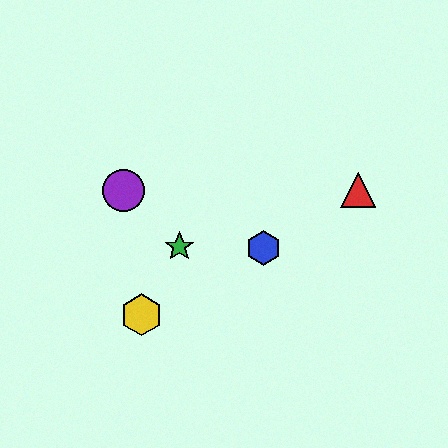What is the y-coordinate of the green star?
The green star is at y≈247.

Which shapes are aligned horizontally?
The red triangle, the purple circle are aligned horizontally.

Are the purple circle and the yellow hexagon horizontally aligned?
No, the purple circle is at y≈190 and the yellow hexagon is at y≈315.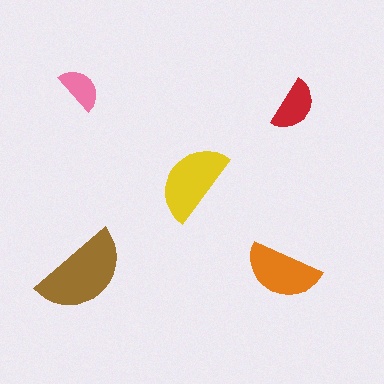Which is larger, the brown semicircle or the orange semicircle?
The brown one.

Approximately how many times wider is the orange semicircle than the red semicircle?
About 1.5 times wider.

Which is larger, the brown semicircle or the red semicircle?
The brown one.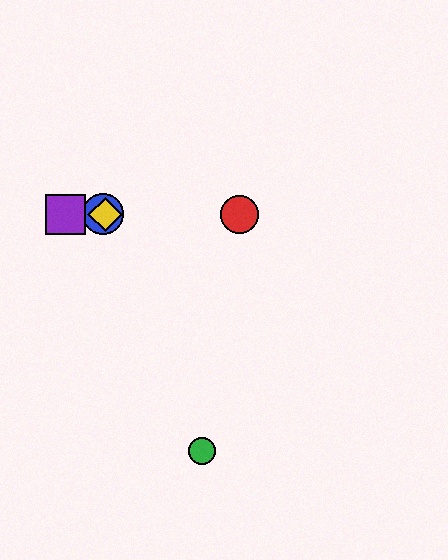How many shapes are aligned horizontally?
4 shapes (the red circle, the blue circle, the yellow diamond, the purple square) are aligned horizontally.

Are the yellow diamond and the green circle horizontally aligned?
No, the yellow diamond is at y≈214 and the green circle is at y≈451.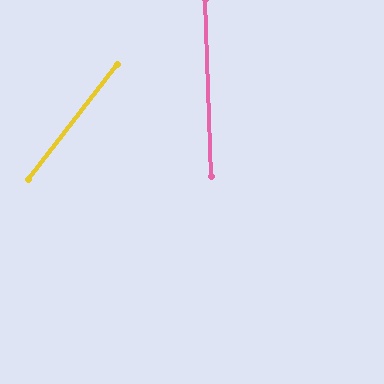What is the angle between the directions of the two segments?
Approximately 40 degrees.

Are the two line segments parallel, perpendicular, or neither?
Neither parallel nor perpendicular — they differ by about 40°.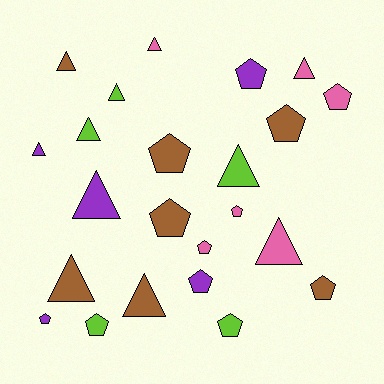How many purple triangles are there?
There are 2 purple triangles.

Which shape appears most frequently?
Pentagon, with 12 objects.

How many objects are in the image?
There are 23 objects.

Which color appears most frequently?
Brown, with 7 objects.